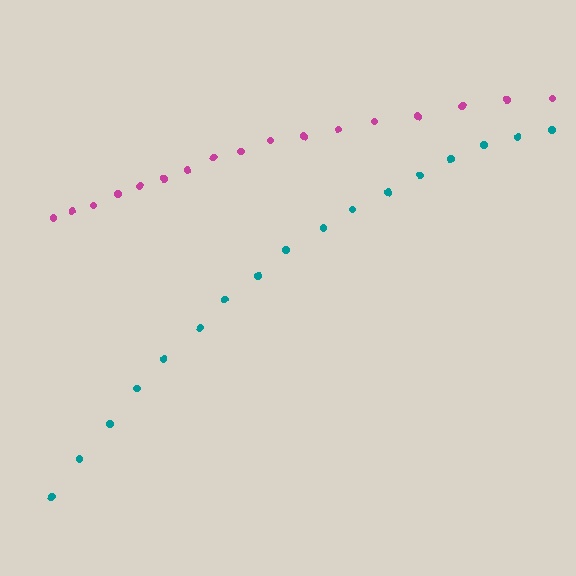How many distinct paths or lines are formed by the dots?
There are 2 distinct paths.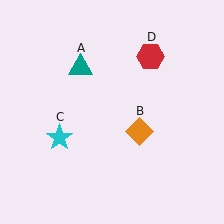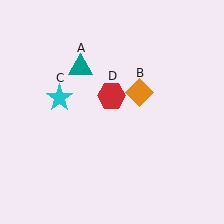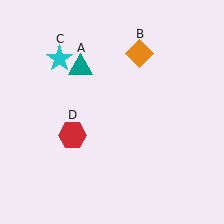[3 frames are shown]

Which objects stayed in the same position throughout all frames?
Teal triangle (object A) remained stationary.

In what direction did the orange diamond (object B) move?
The orange diamond (object B) moved up.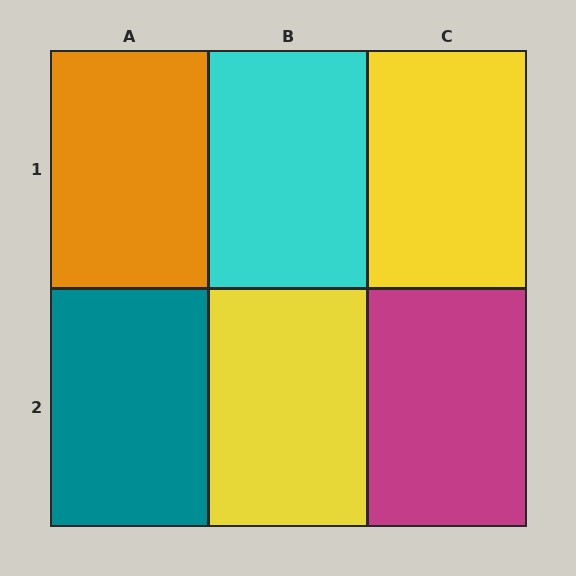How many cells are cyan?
1 cell is cyan.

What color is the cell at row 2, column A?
Teal.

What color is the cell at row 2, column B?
Yellow.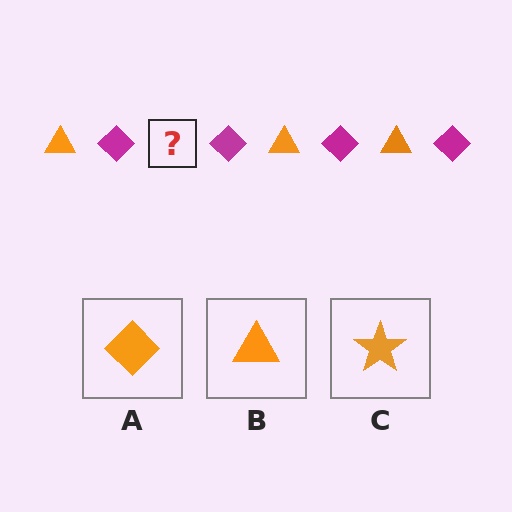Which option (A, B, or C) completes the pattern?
B.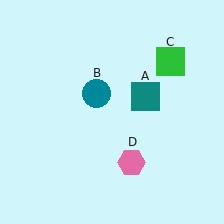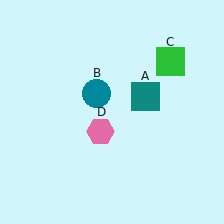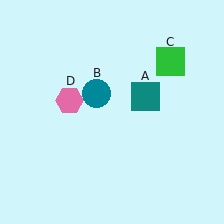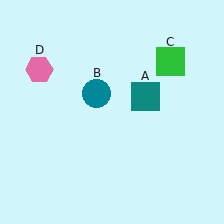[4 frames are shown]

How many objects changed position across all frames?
1 object changed position: pink hexagon (object D).